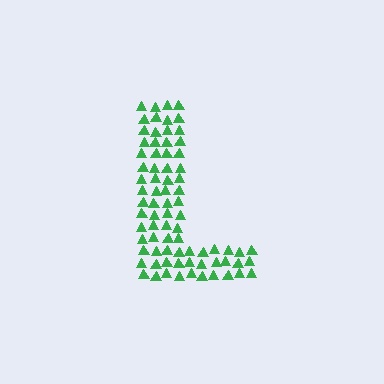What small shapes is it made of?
It is made of small triangles.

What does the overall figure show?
The overall figure shows the letter L.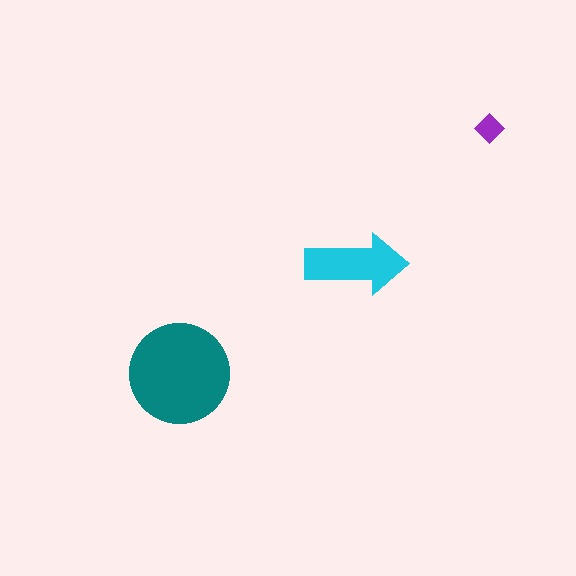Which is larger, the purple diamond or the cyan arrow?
The cyan arrow.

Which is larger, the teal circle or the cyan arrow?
The teal circle.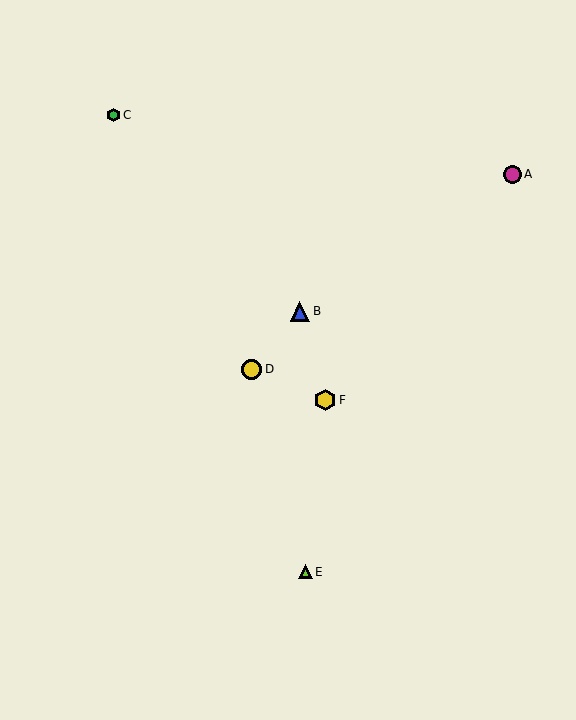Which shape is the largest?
The yellow hexagon (labeled F) is the largest.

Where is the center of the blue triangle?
The center of the blue triangle is at (300, 311).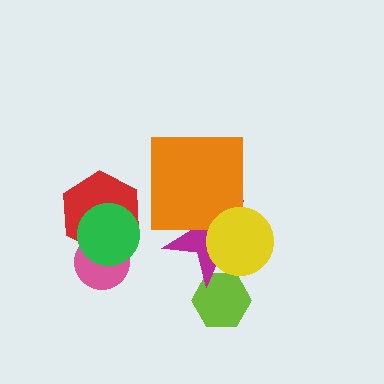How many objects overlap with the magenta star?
3 objects overlap with the magenta star.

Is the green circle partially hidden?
No, no other shape covers it.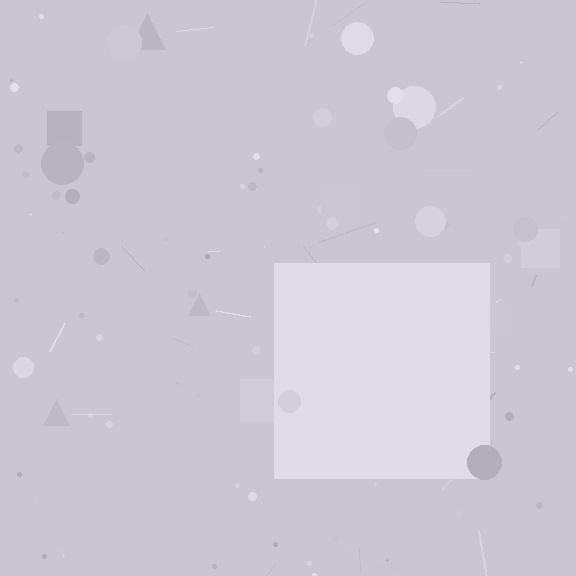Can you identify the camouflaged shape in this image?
The camouflaged shape is a square.